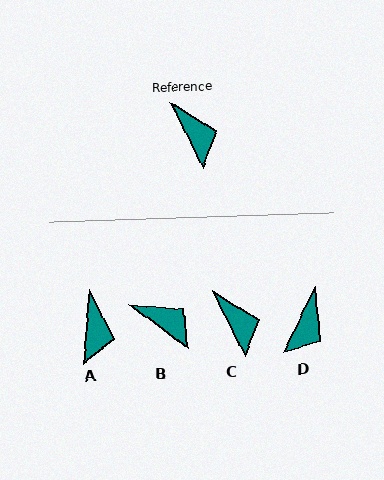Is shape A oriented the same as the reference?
No, it is off by about 31 degrees.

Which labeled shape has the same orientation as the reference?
C.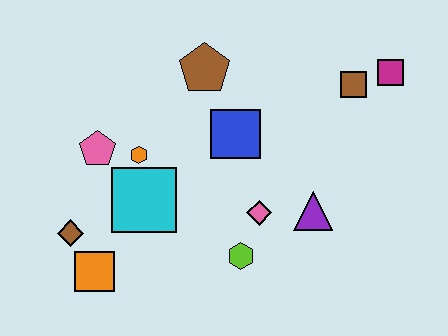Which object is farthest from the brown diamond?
The magenta square is farthest from the brown diamond.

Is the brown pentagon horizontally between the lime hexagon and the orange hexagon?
Yes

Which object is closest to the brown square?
The magenta square is closest to the brown square.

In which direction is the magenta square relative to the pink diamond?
The magenta square is above the pink diamond.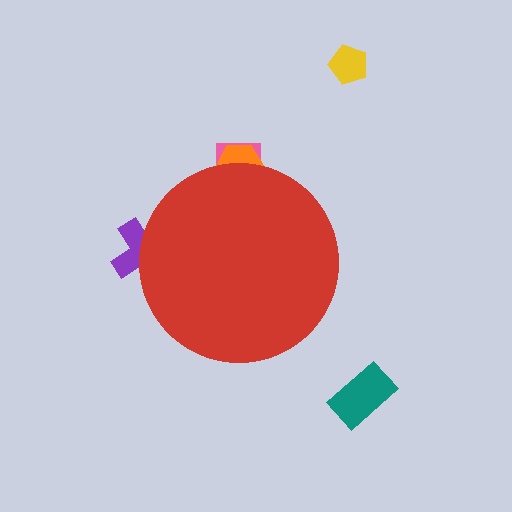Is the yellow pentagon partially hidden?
No, the yellow pentagon is fully visible.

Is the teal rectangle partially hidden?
No, the teal rectangle is fully visible.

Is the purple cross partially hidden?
Yes, the purple cross is partially hidden behind the red circle.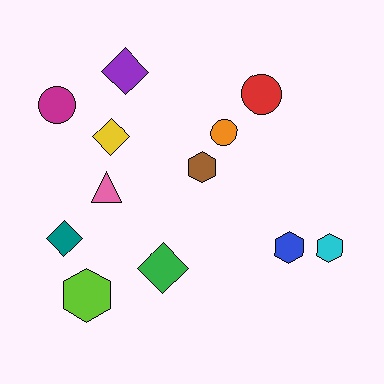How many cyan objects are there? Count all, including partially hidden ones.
There is 1 cyan object.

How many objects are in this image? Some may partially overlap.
There are 12 objects.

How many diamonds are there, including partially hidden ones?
There are 4 diamonds.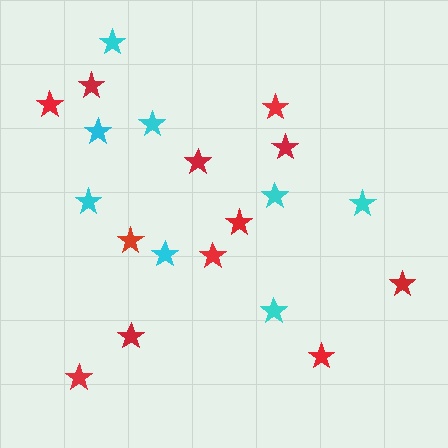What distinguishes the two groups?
There are 2 groups: one group of red stars (12) and one group of cyan stars (8).